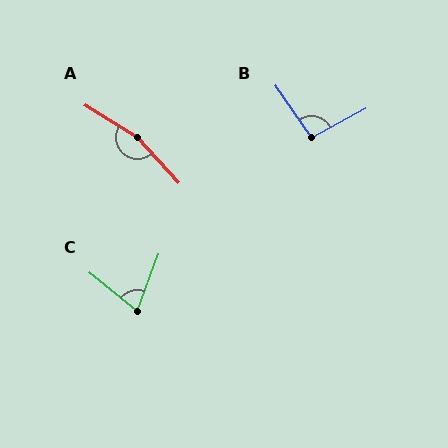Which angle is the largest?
A, at approximately 164 degrees.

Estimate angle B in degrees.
Approximately 96 degrees.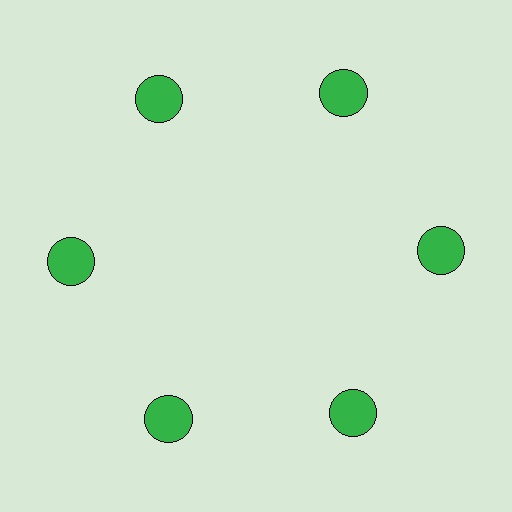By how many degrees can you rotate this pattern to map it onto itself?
The pattern maps onto itself every 60 degrees of rotation.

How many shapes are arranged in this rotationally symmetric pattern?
There are 6 shapes, arranged in 6 groups of 1.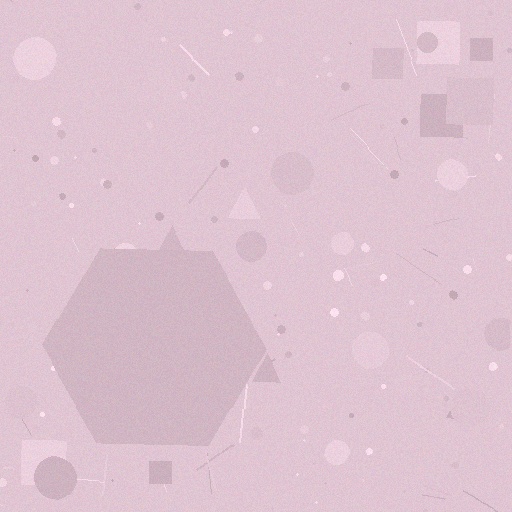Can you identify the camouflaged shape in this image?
The camouflaged shape is a hexagon.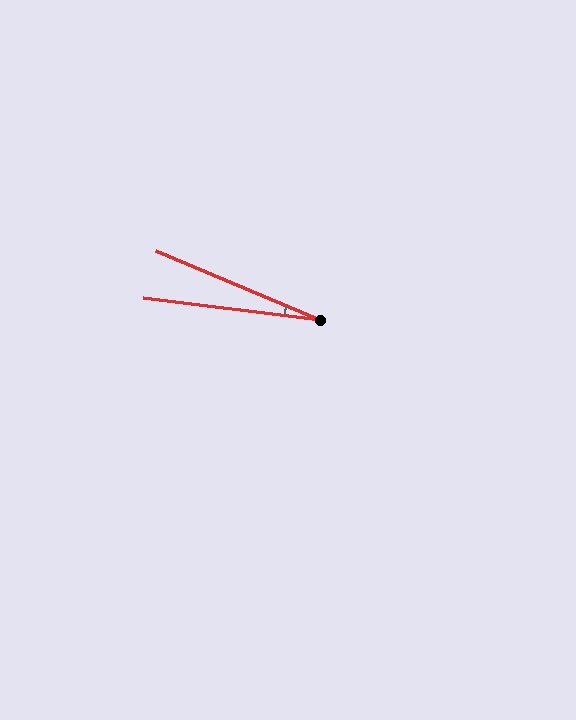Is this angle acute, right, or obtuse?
It is acute.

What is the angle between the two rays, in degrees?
Approximately 16 degrees.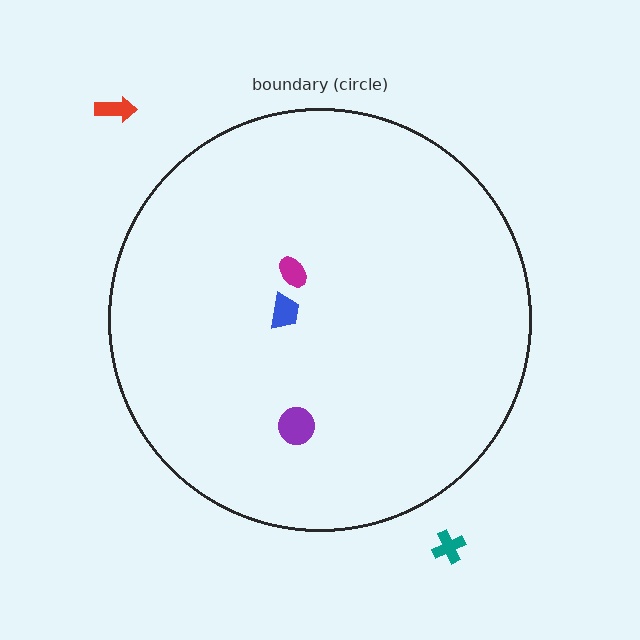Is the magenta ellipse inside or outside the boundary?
Inside.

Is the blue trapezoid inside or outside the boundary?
Inside.